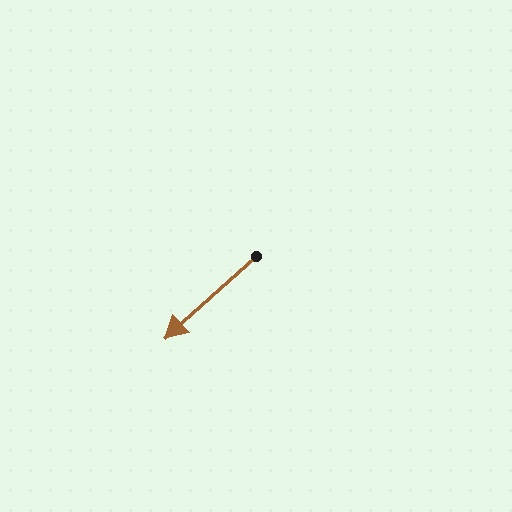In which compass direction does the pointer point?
Southwest.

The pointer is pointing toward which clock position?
Roughly 8 o'clock.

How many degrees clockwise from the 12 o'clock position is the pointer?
Approximately 228 degrees.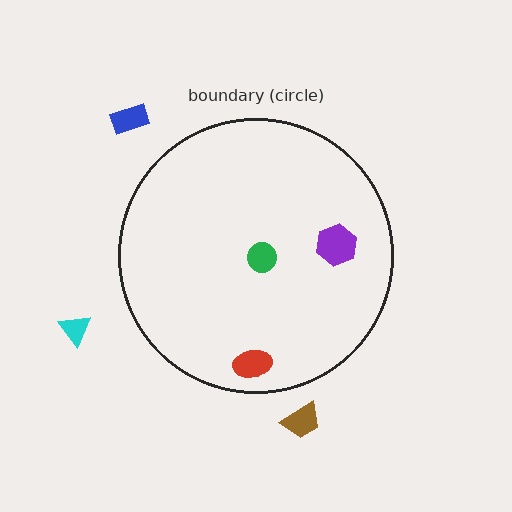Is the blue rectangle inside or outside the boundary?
Outside.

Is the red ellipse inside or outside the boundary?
Inside.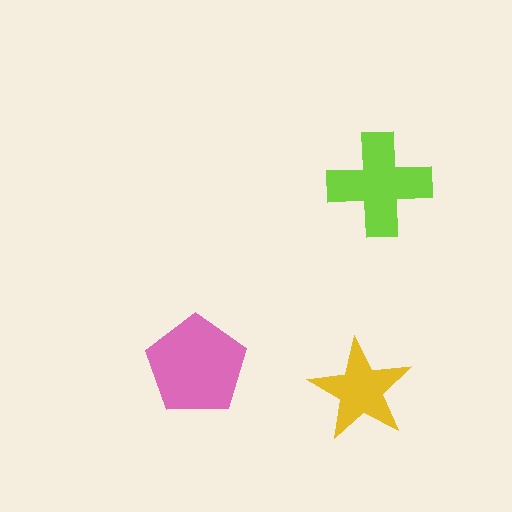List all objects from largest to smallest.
The pink pentagon, the lime cross, the yellow star.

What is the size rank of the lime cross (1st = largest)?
2nd.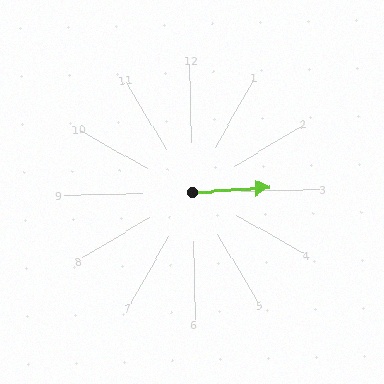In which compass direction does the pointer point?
East.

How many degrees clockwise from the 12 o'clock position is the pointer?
Approximately 88 degrees.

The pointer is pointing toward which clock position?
Roughly 3 o'clock.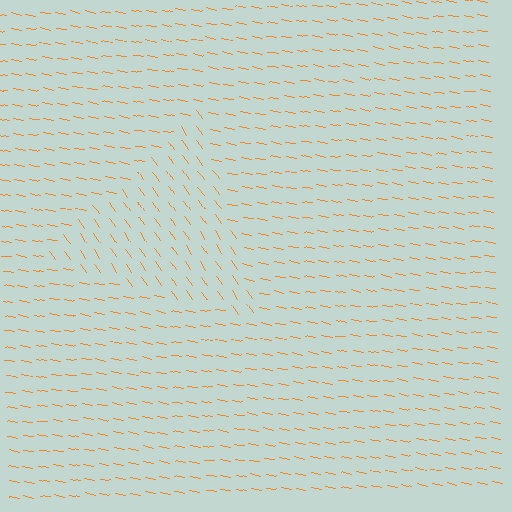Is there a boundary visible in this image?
Yes, there is a texture boundary formed by a change in line orientation.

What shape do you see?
I see a triangle.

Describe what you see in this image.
The image is filled with small orange line segments. A triangle region in the image has lines oriented differently from the surrounding lines, creating a visible texture boundary.